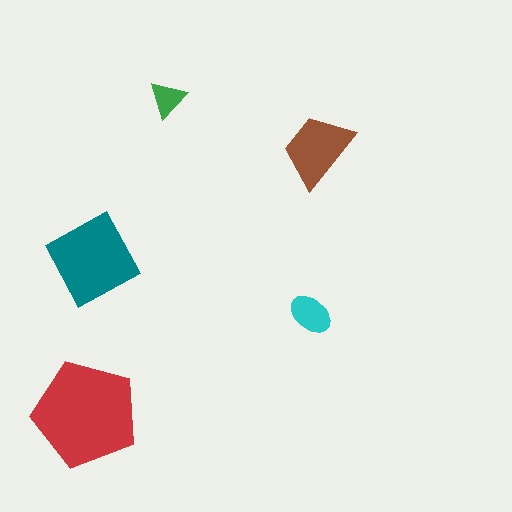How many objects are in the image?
There are 5 objects in the image.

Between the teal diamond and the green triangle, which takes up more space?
The teal diamond.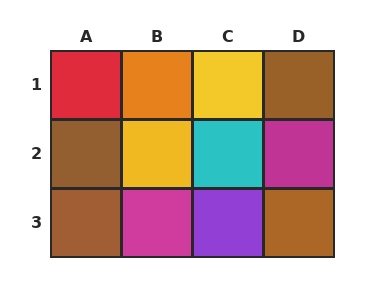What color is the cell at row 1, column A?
Red.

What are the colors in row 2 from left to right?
Brown, yellow, cyan, magenta.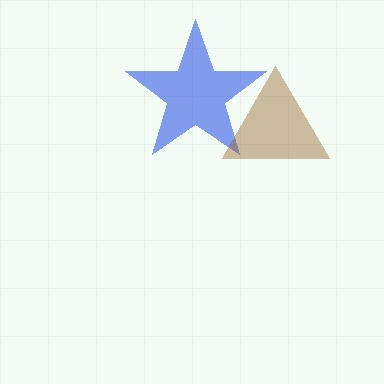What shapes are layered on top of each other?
The layered shapes are: a blue star, a brown triangle.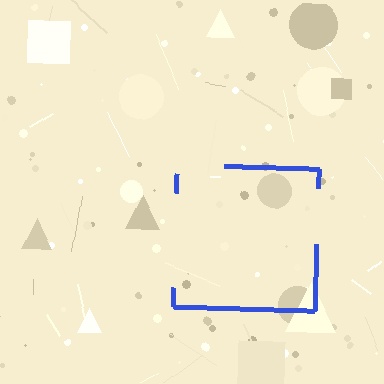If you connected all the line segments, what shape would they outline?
They would outline a square.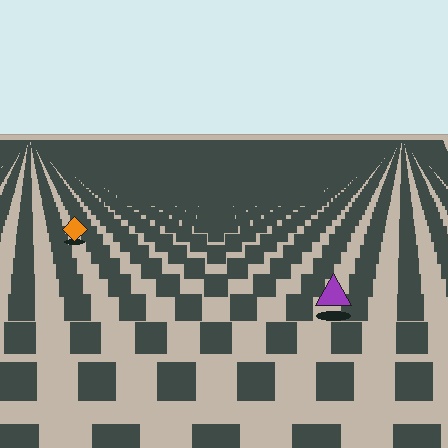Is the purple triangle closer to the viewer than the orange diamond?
Yes. The purple triangle is closer — you can tell from the texture gradient: the ground texture is coarser near it.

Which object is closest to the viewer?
The purple triangle is closest. The texture marks near it are larger and more spread out.